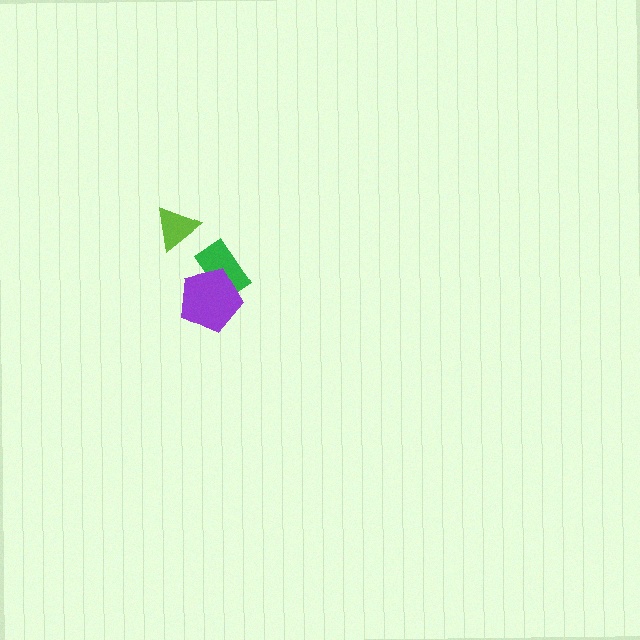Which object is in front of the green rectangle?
The purple pentagon is in front of the green rectangle.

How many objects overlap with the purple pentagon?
1 object overlaps with the purple pentagon.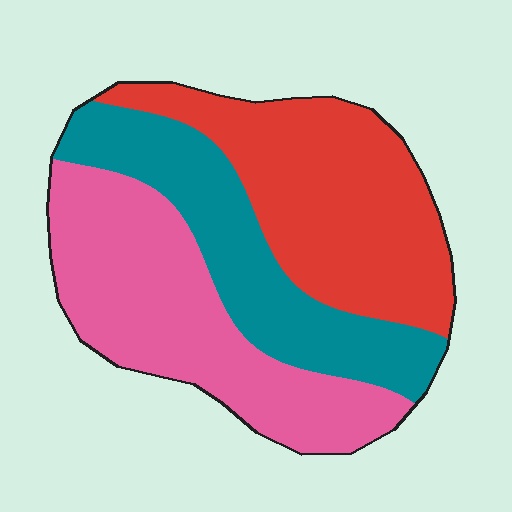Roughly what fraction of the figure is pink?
Pink takes up between a third and a half of the figure.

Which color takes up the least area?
Teal, at roughly 30%.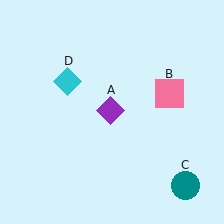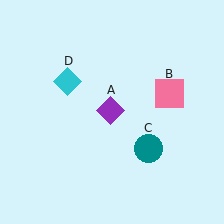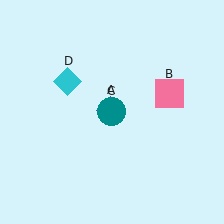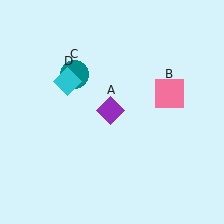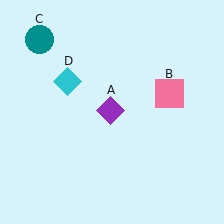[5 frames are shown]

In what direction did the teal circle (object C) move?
The teal circle (object C) moved up and to the left.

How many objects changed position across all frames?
1 object changed position: teal circle (object C).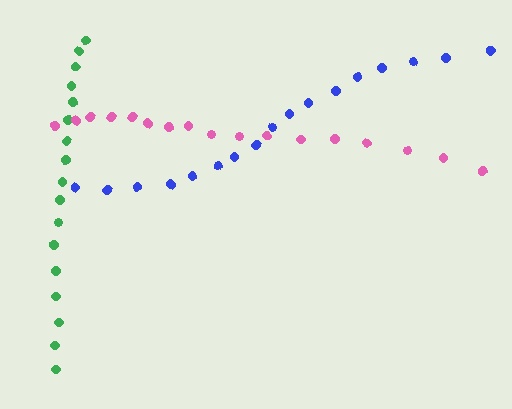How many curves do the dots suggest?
There are 3 distinct paths.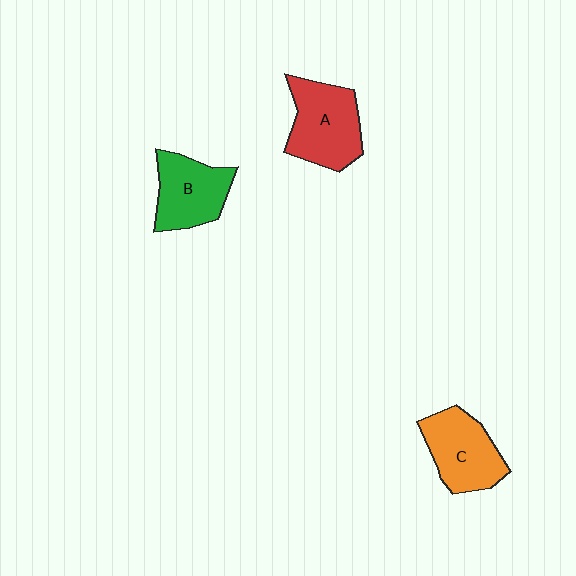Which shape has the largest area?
Shape A (red).